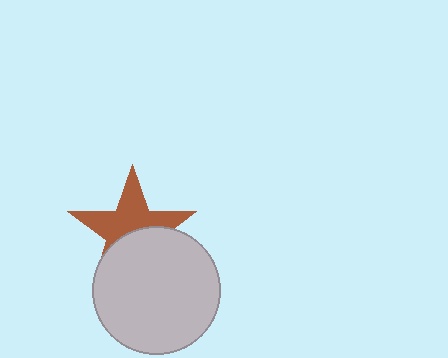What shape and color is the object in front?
The object in front is a light gray circle.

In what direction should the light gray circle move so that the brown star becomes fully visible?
The light gray circle should move down. That is the shortest direction to clear the overlap and leave the brown star fully visible.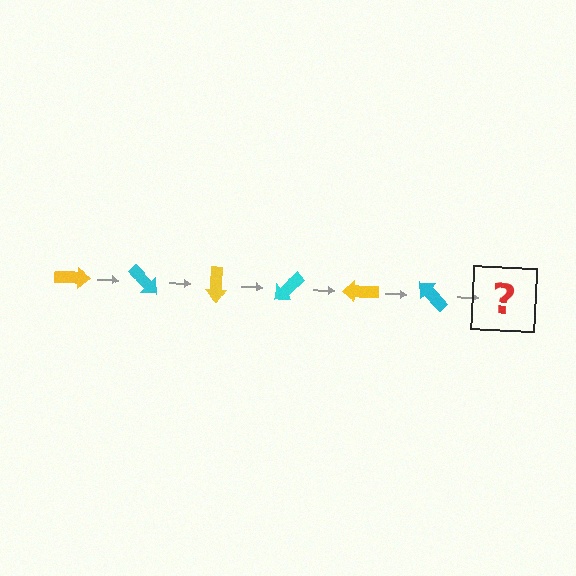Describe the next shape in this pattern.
It should be a yellow arrow, rotated 270 degrees from the start.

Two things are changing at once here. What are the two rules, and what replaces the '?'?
The two rules are that it rotates 45 degrees each step and the color cycles through yellow and cyan. The '?' should be a yellow arrow, rotated 270 degrees from the start.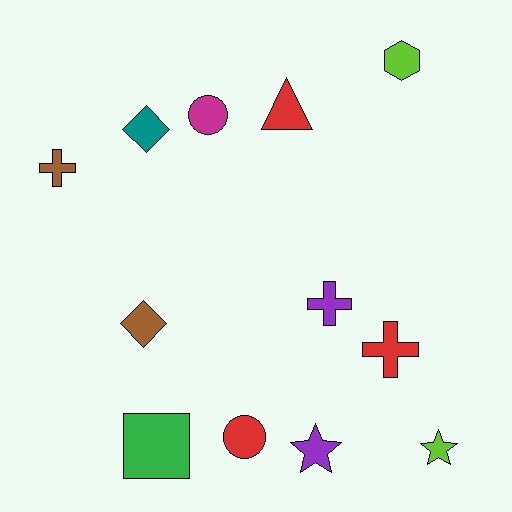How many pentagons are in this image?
There are no pentagons.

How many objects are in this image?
There are 12 objects.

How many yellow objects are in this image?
There are no yellow objects.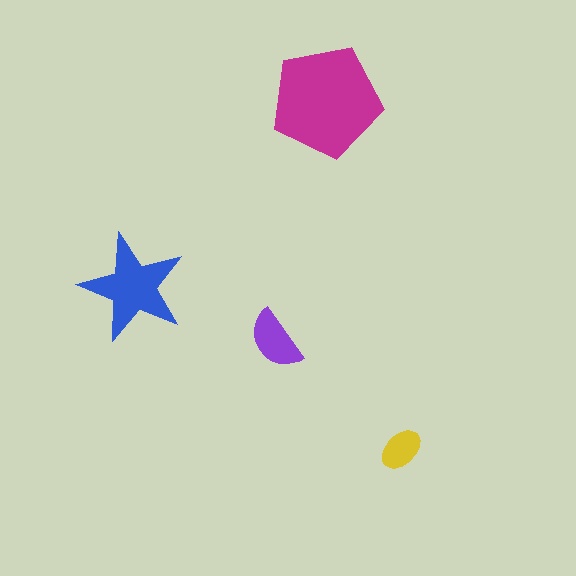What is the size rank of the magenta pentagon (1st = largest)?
1st.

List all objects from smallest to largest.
The yellow ellipse, the purple semicircle, the blue star, the magenta pentagon.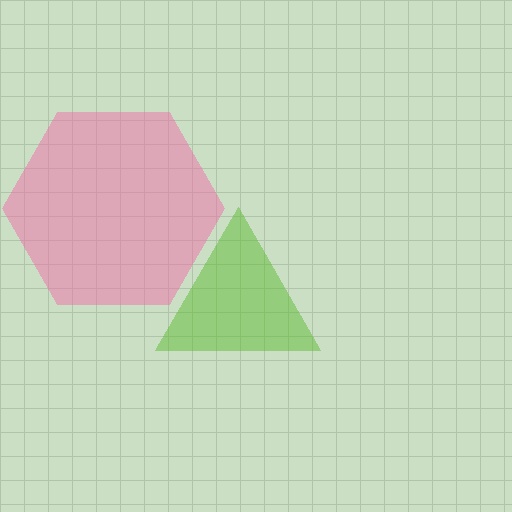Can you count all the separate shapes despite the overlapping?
Yes, there are 2 separate shapes.